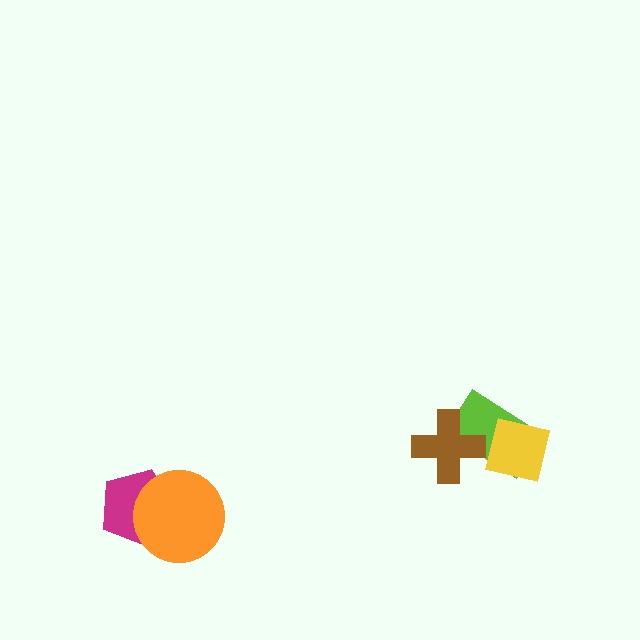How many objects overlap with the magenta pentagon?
1 object overlaps with the magenta pentagon.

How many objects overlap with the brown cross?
1 object overlaps with the brown cross.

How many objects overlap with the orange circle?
1 object overlaps with the orange circle.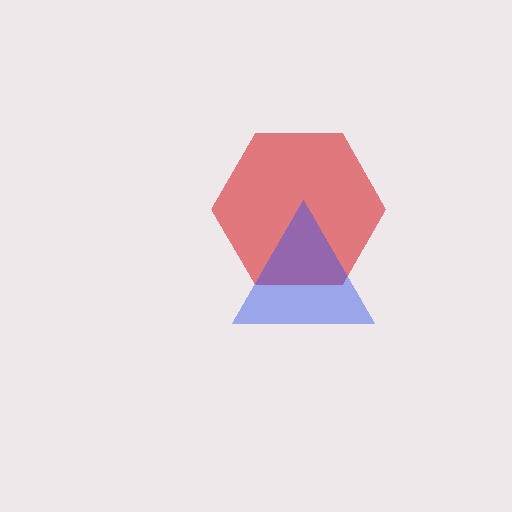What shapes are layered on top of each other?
The layered shapes are: a red hexagon, a blue triangle.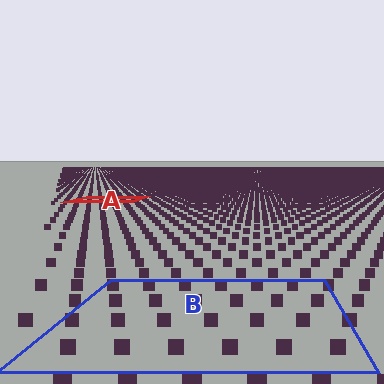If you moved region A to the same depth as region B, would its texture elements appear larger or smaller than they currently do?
They would appear larger. At a closer depth, the same texture elements are projected at a bigger on-screen size.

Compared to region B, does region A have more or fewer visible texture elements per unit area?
Region A has more texture elements per unit area — they are packed more densely because it is farther away.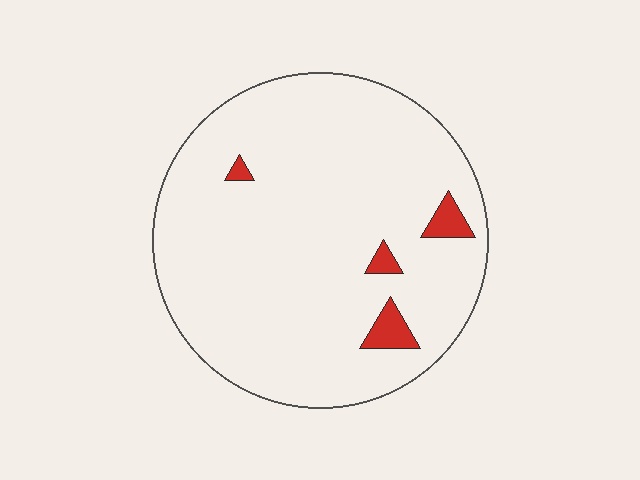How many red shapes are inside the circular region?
4.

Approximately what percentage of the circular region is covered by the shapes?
Approximately 5%.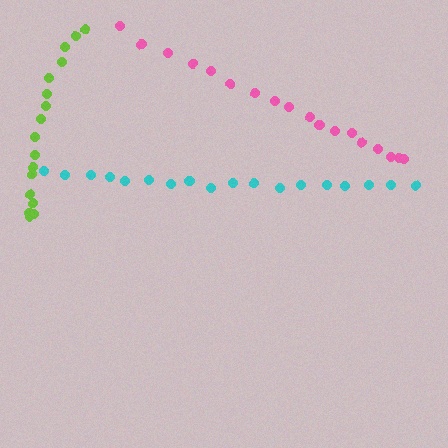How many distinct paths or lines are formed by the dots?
There are 3 distinct paths.